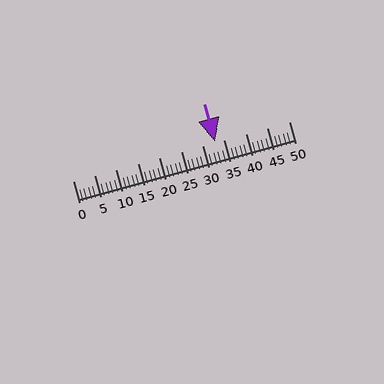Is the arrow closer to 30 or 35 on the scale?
The arrow is closer to 35.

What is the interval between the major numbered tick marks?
The major tick marks are spaced 5 units apart.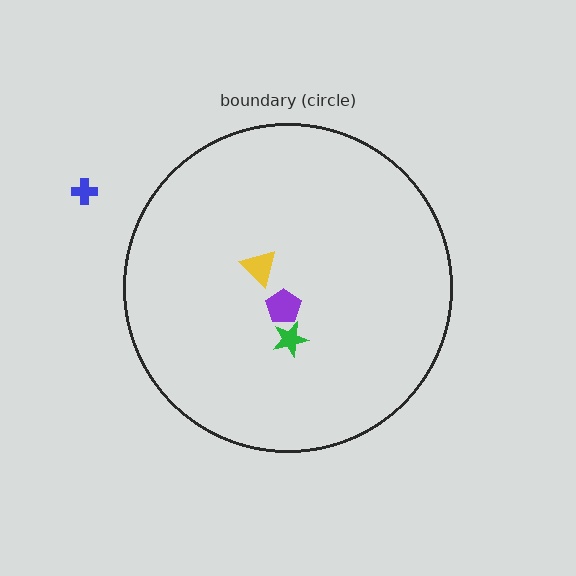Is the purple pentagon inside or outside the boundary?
Inside.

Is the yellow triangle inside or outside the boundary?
Inside.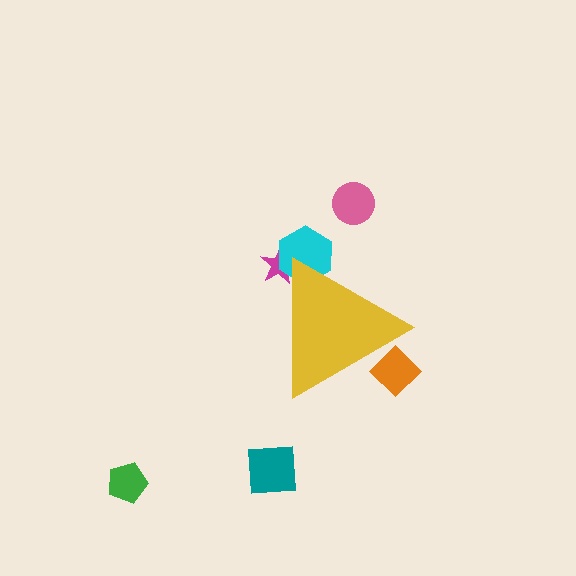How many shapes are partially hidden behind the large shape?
3 shapes are partially hidden.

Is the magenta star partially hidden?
Yes, the magenta star is partially hidden behind the yellow triangle.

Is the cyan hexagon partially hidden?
Yes, the cyan hexagon is partially hidden behind the yellow triangle.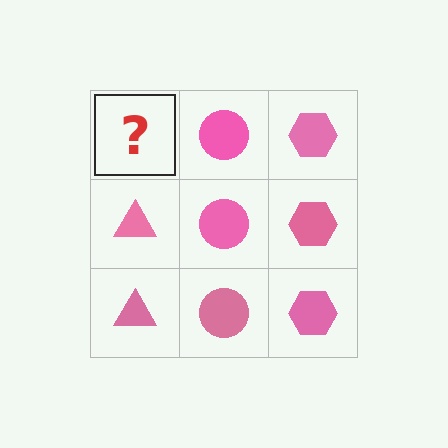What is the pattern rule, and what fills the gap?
The rule is that each column has a consistent shape. The gap should be filled with a pink triangle.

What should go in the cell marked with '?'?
The missing cell should contain a pink triangle.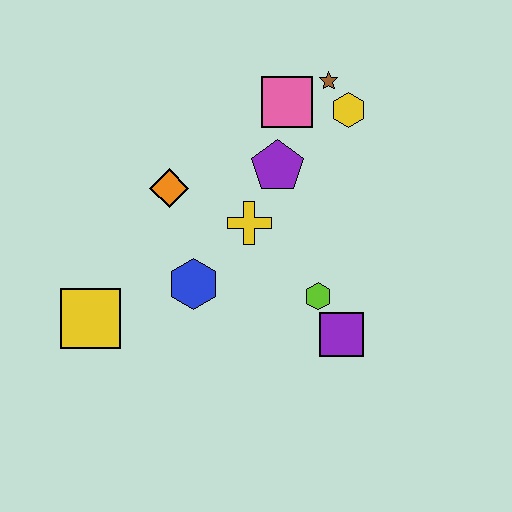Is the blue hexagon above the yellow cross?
No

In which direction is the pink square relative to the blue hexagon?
The pink square is above the blue hexagon.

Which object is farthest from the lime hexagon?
The yellow square is farthest from the lime hexagon.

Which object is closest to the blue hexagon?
The yellow cross is closest to the blue hexagon.